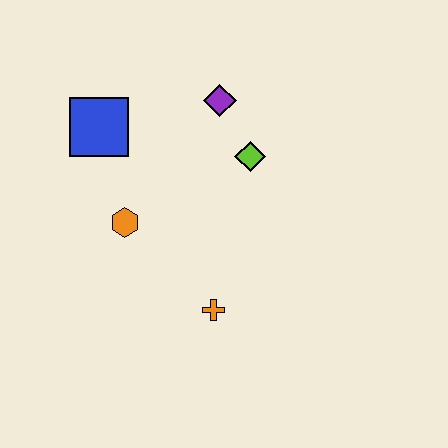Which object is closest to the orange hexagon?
The blue square is closest to the orange hexagon.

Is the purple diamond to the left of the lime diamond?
Yes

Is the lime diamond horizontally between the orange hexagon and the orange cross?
No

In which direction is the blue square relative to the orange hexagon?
The blue square is above the orange hexagon.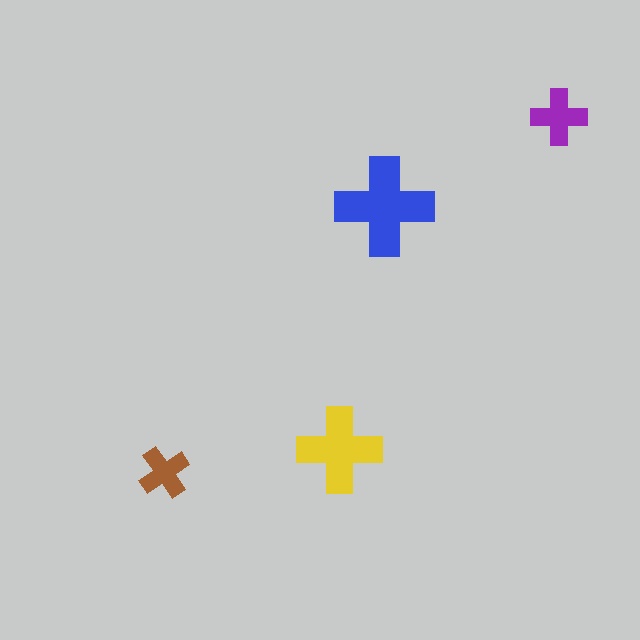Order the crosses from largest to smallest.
the blue one, the yellow one, the purple one, the brown one.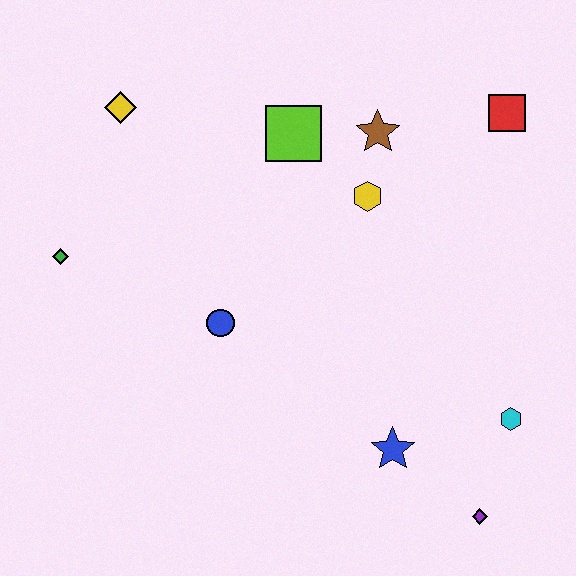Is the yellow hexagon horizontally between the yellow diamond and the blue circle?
No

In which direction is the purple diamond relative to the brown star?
The purple diamond is below the brown star.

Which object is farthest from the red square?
The green diamond is farthest from the red square.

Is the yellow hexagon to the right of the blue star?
No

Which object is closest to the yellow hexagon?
The brown star is closest to the yellow hexagon.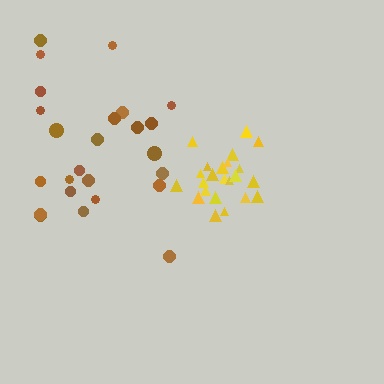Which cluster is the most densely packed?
Yellow.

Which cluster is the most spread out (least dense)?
Brown.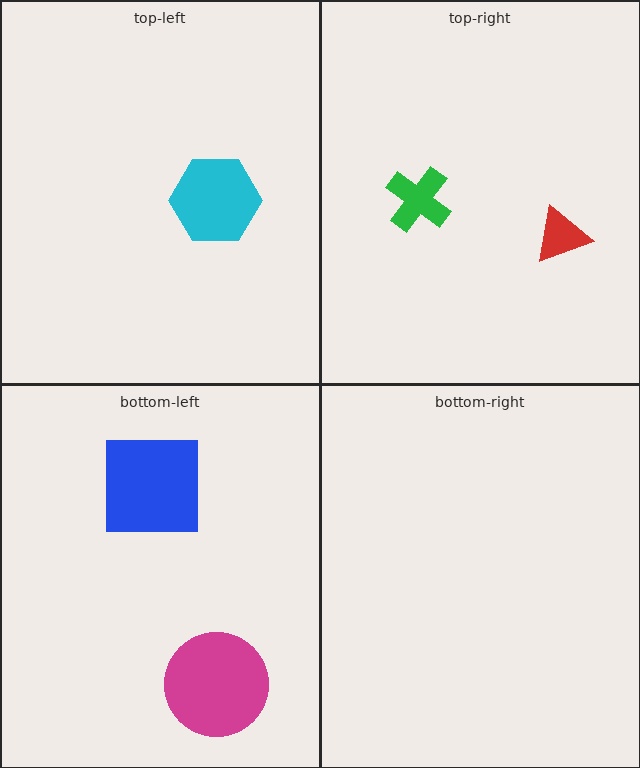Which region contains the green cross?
The top-right region.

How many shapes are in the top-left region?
1.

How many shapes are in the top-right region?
2.